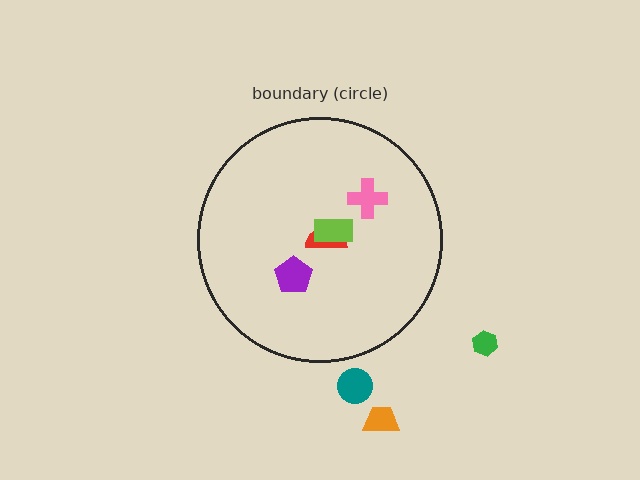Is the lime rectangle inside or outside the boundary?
Inside.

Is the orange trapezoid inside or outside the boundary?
Outside.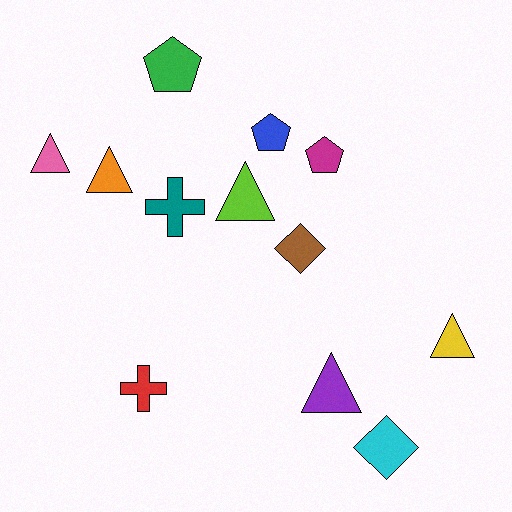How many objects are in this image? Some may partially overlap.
There are 12 objects.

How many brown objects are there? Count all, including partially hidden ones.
There is 1 brown object.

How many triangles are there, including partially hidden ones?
There are 5 triangles.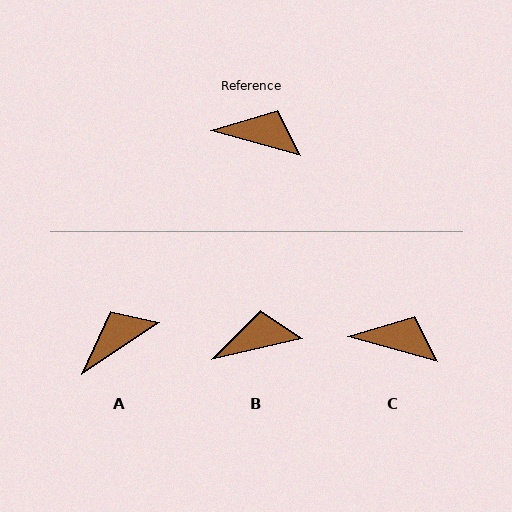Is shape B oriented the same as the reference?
No, it is off by about 29 degrees.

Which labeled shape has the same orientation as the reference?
C.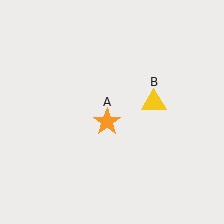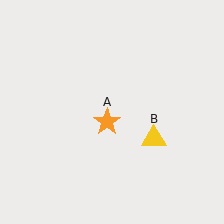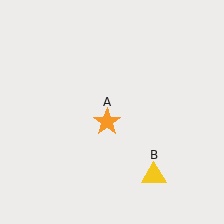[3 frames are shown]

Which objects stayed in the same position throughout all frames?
Orange star (object A) remained stationary.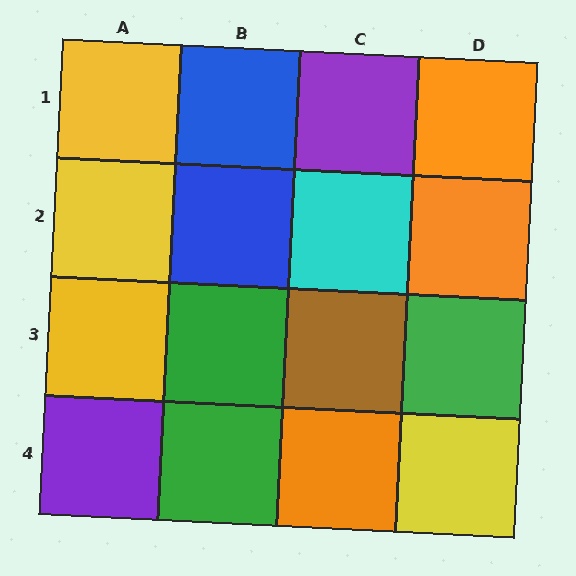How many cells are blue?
2 cells are blue.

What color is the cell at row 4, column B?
Green.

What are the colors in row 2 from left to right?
Yellow, blue, cyan, orange.